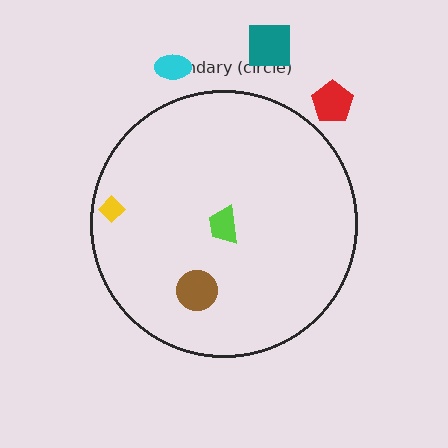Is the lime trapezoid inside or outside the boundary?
Inside.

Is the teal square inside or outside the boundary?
Outside.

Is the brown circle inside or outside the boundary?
Inside.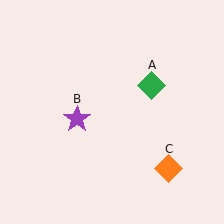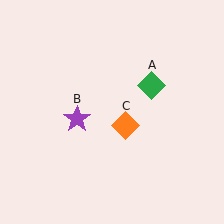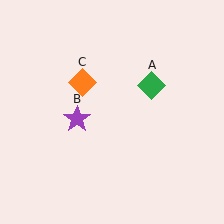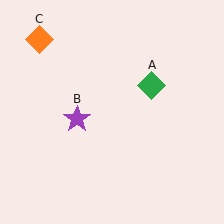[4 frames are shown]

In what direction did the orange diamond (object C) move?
The orange diamond (object C) moved up and to the left.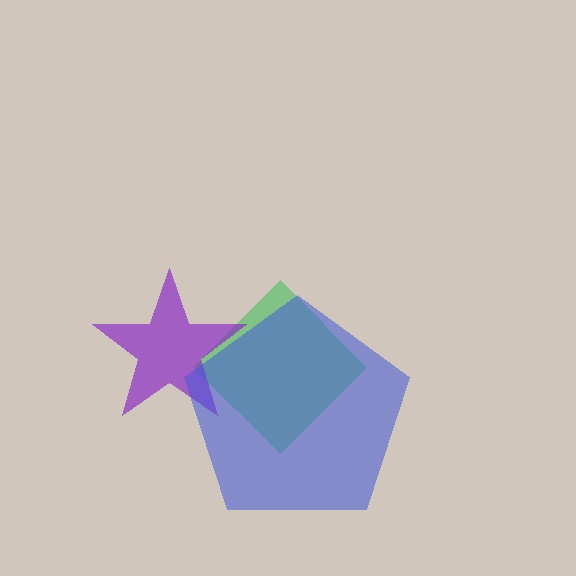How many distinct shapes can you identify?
There are 3 distinct shapes: a green diamond, a purple star, a blue pentagon.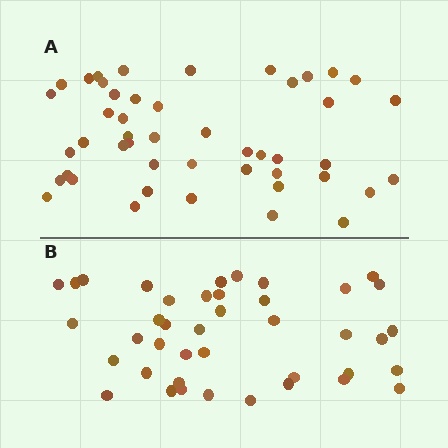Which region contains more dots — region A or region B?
Region A (the top region) has more dots.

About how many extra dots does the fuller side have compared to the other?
Region A has about 6 more dots than region B.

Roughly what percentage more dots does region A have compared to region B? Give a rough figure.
About 15% more.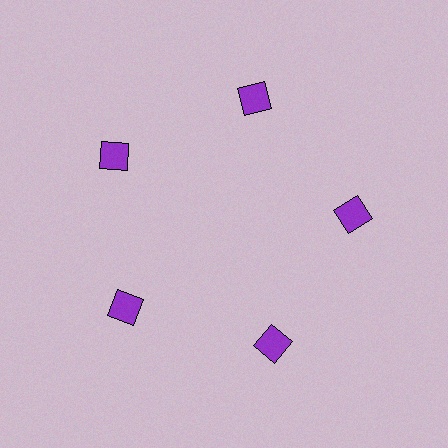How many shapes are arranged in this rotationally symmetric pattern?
There are 5 shapes, arranged in 5 groups of 1.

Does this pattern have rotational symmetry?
Yes, this pattern has 5-fold rotational symmetry. It looks the same after rotating 72 degrees around the center.